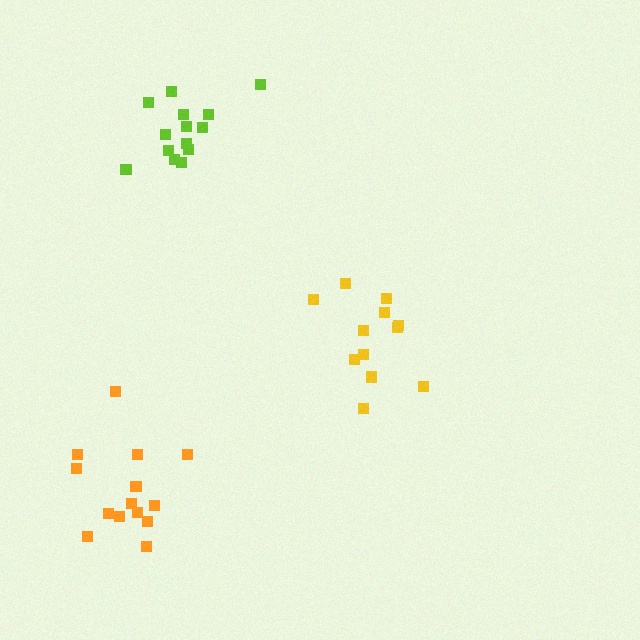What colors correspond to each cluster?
The clusters are colored: orange, yellow, lime.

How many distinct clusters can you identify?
There are 3 distinct clusters.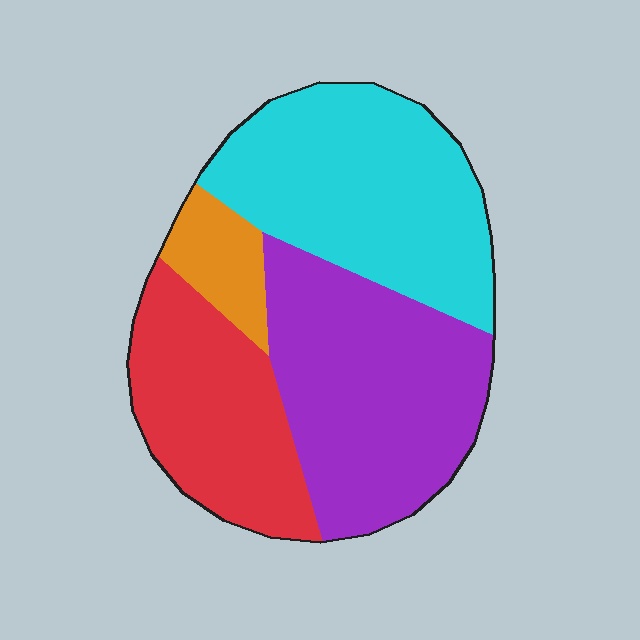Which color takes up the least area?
Orange, at roughly 10%.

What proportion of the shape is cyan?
Cyan takes up between a quarter and a half of the shape.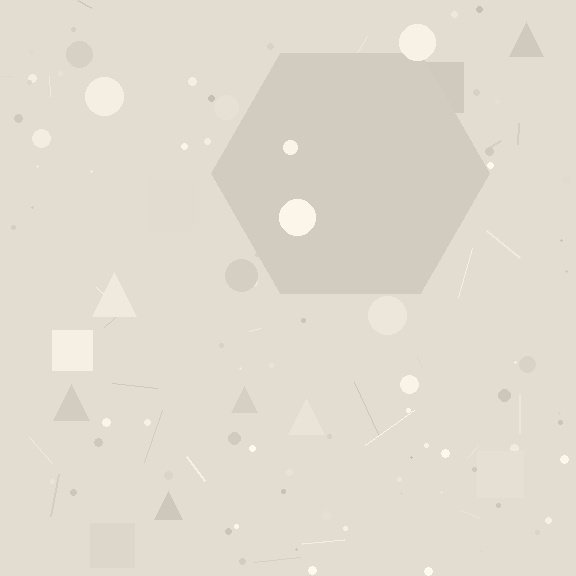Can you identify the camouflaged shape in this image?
The camouflaged shape is a hexagon.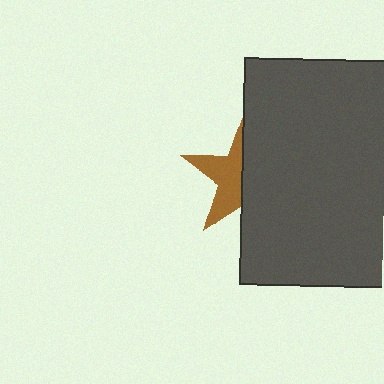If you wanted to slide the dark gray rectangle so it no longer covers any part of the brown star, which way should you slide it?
Slide it right — that is the most direct way to separate the two shapes.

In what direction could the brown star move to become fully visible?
The brown star could move left. That would shift it out from behind the dark gray rectangle entirely.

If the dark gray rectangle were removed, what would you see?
You would see the complete brown star.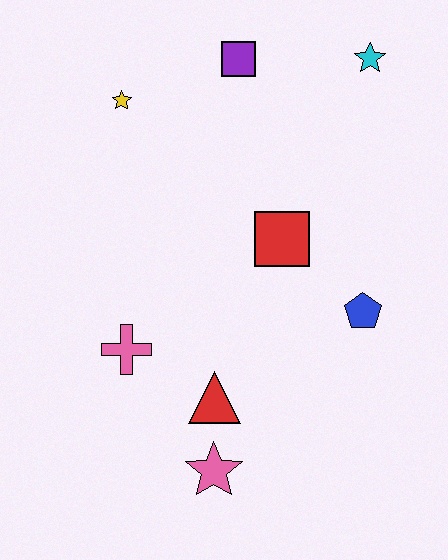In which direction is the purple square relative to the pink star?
The purple square is above the pink star.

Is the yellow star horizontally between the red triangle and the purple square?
No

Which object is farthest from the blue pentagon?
The yellow star is farthest from the blue pentagon.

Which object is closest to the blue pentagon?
The red square is closest to the blue pentagon.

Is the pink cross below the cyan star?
Yes